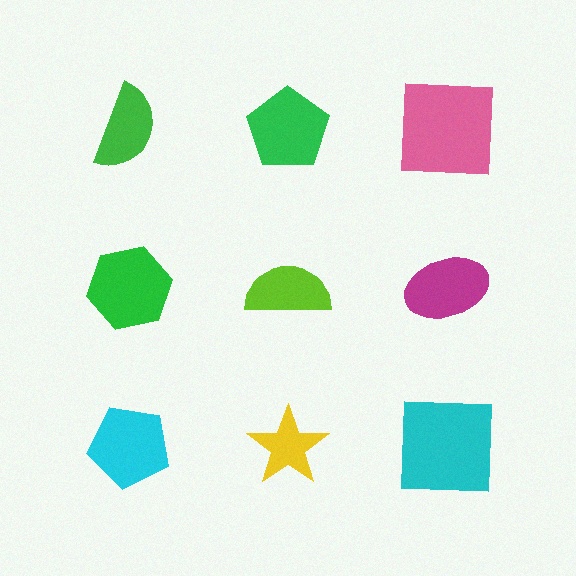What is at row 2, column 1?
A green hexagon.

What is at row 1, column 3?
A pink square.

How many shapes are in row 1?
3 shapes.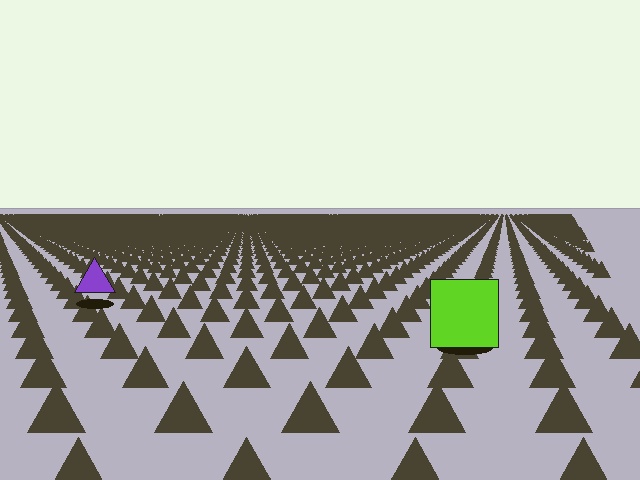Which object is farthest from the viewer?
The purple triangle is farthest from the viewer. It appears smaller and the ground texture around it is denser.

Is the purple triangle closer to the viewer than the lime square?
No. The lime square is closer — you can tell from the texture gradient: the ground texture is coarser near it.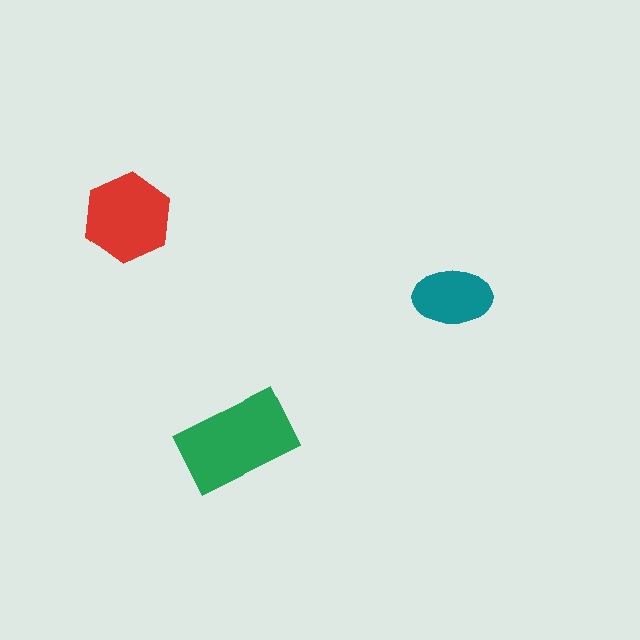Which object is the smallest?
The teal ellipse.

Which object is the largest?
The green rectangle.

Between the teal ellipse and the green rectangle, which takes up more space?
The green rectangle.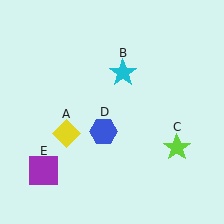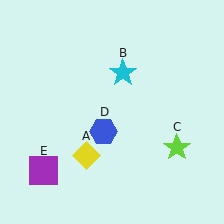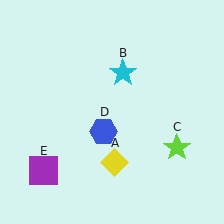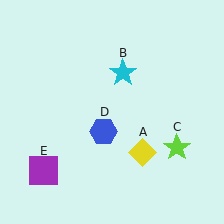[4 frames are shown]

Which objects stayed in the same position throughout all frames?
Cyan star (object B) and lime star (object C) and blue hexagon (object D) and purple square (object E) remained stationary.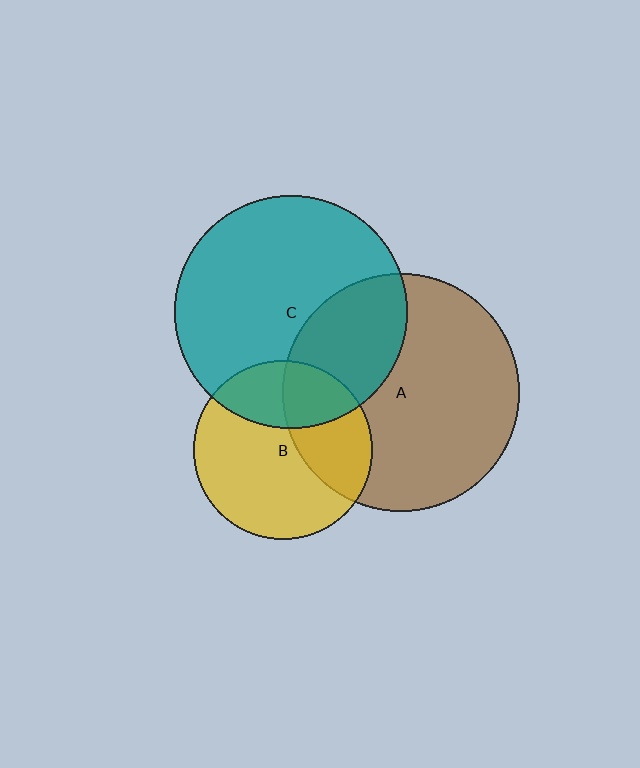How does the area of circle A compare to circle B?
Approximately 1.8 times.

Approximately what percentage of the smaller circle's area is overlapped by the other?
Approximately 30%.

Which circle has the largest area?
Circle A (brown).